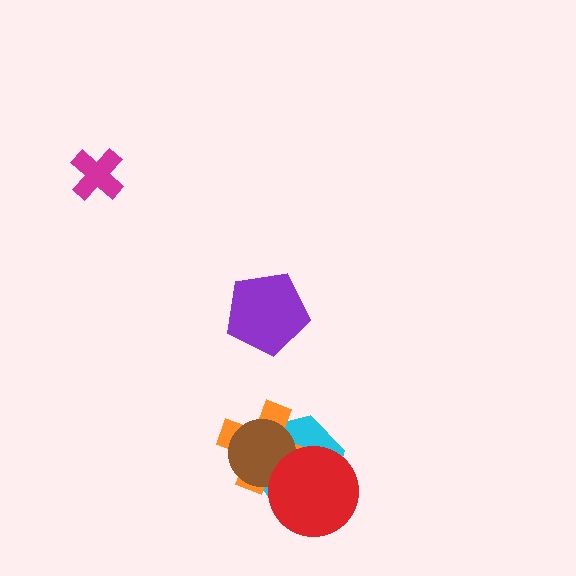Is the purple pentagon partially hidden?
No, no other shape covers it.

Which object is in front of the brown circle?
The red circle is in front of the brown circle.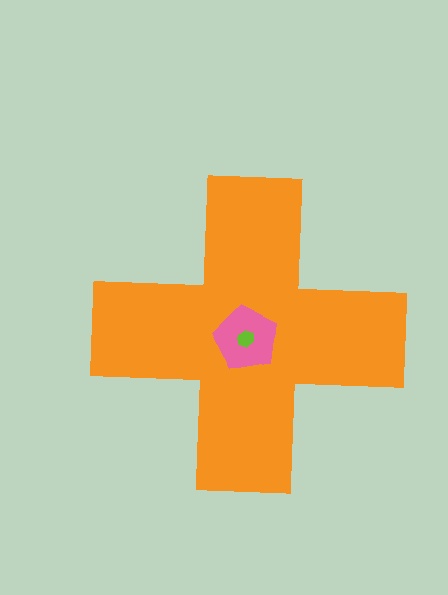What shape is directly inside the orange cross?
The pink pentagon.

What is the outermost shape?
The orange cross.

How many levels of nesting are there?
3.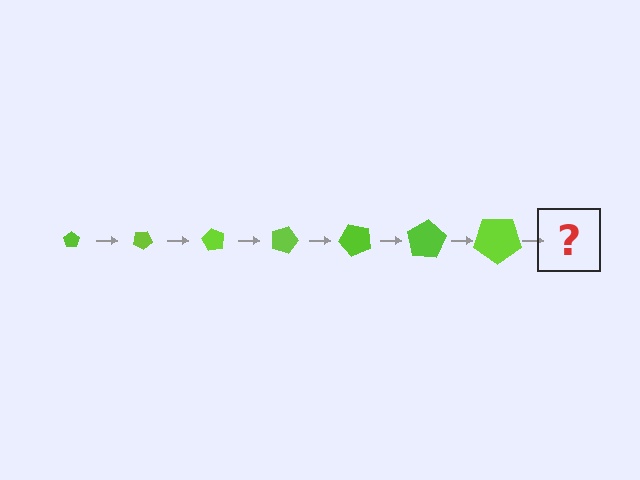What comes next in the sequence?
The next element should be a pentagon, larger than the previous one and rotated 210 degrees from the start.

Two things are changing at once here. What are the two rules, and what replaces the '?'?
The two rules are that the pentagon grows larger each step and it rotates 30 degrees each step. The '?' should be a pentagon, larger than the previous one and rotated 210 degrees from the start.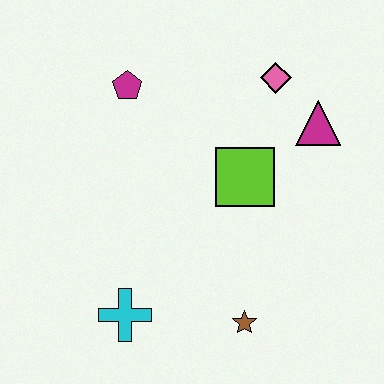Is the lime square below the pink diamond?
Yes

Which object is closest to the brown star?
The cyan cross is closest to the brown star.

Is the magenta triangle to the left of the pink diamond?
No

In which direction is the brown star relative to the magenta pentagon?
The brown star is below the magenta pentagon.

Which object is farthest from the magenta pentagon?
The brown star is farthest from the magenta pentagon.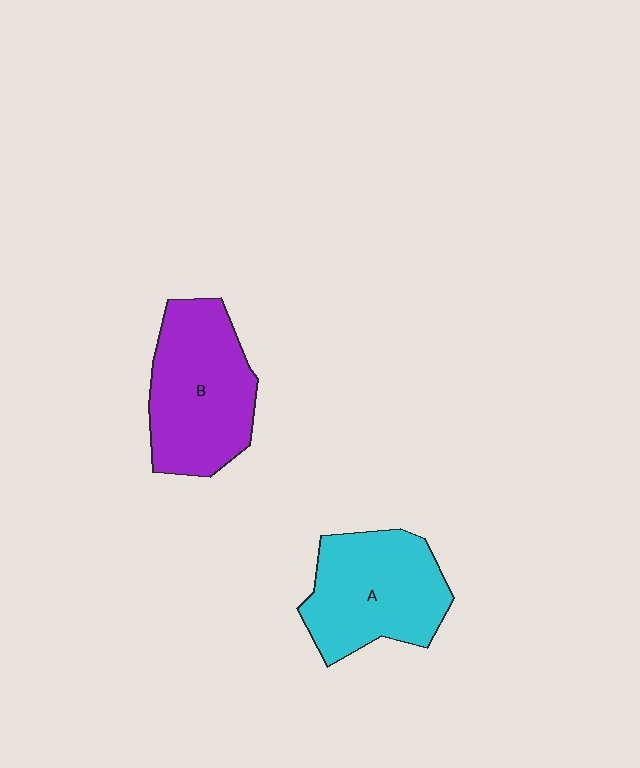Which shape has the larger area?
Shape B (purple).